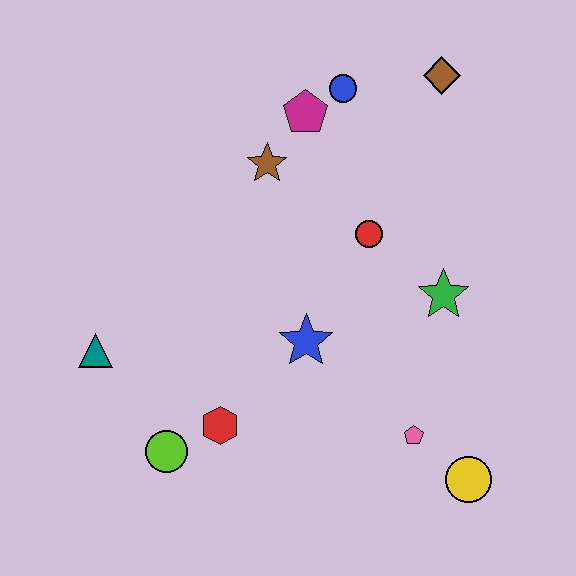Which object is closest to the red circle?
The green star is closest to the red circle.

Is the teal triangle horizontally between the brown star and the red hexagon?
No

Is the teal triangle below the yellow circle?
No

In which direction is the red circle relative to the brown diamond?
The red circle is below the brown diamond.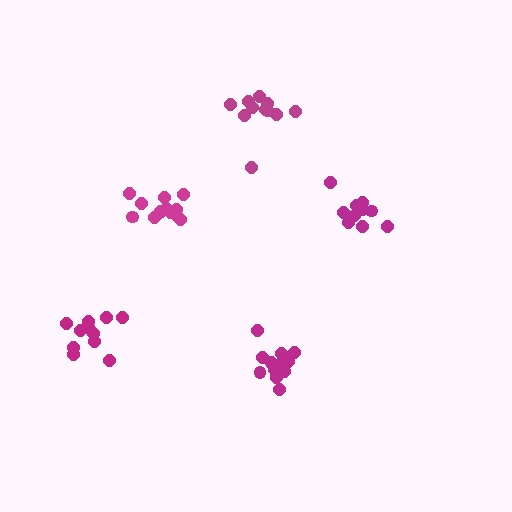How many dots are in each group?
Group 1: 15 dots, Group 2: 11 dots, Group 3: 11 dots, Group 4: 13 dots, Group 5: 11 dots (61 total).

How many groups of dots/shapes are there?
There are 5 groups.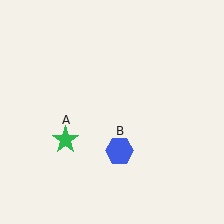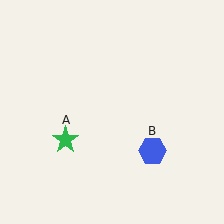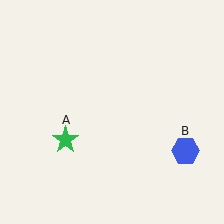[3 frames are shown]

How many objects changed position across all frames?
1 object changed position: blue hexagon (object B).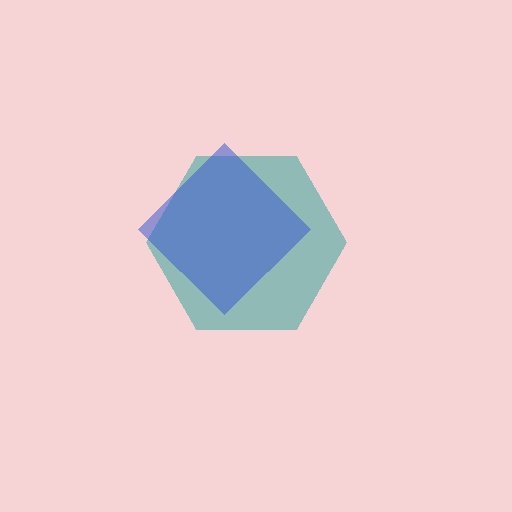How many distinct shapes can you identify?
There are 2 distinct shapes: a teal hexagon, a blue diamond.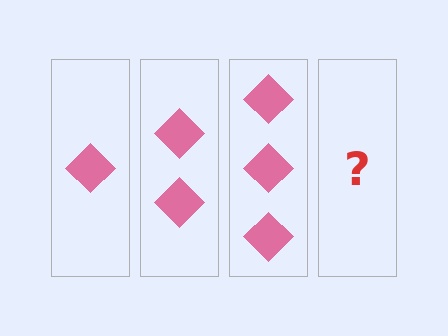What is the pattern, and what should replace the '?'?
The pattern is that each step adds one more diamond. The '?' should be 4 diamonds.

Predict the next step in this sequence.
The next step is 4 diamonds.